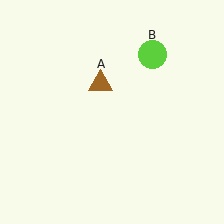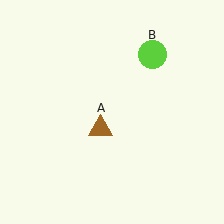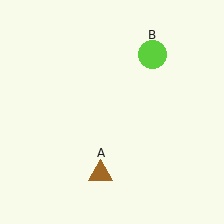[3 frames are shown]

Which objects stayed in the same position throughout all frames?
Lime circle (object B) remained stationary.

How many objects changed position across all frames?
1 object changed position: brown triangle (object A).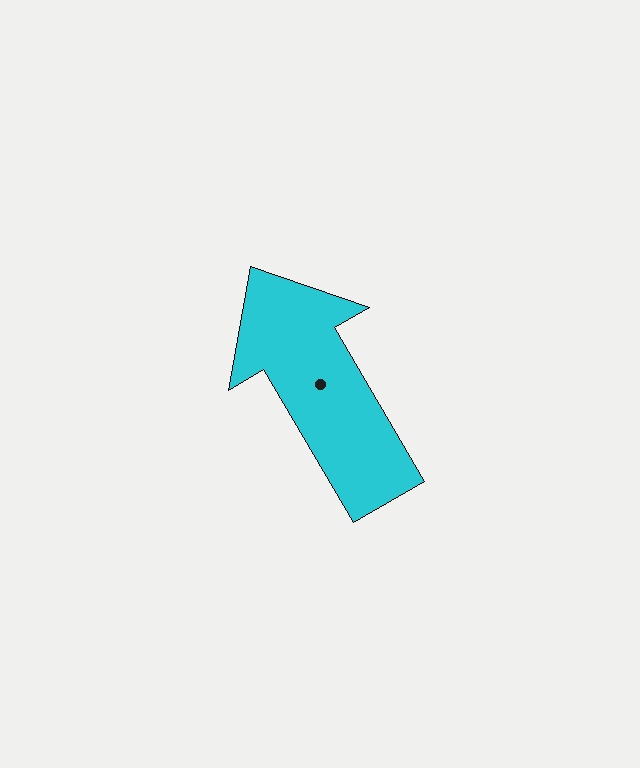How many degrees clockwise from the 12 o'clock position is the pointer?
Approximately 330 degrees.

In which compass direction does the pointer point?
Northwest.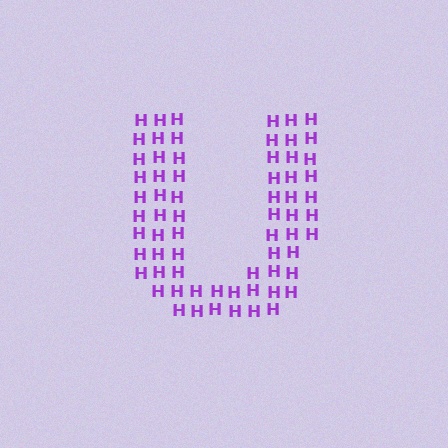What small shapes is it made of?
It is made of small letter H's.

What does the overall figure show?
The overall figure shows the letter U.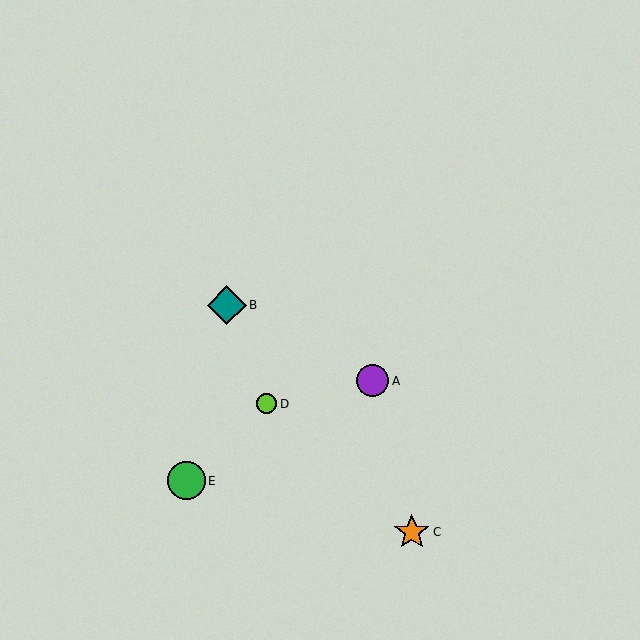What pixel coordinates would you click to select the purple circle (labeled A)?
Click at (373, 381) to select the purple circle A.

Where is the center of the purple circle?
The center of the purple circle is at (373, 381).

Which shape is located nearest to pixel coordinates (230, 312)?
The teal diamond (labeled B) at (227, 305) is nearest to that location.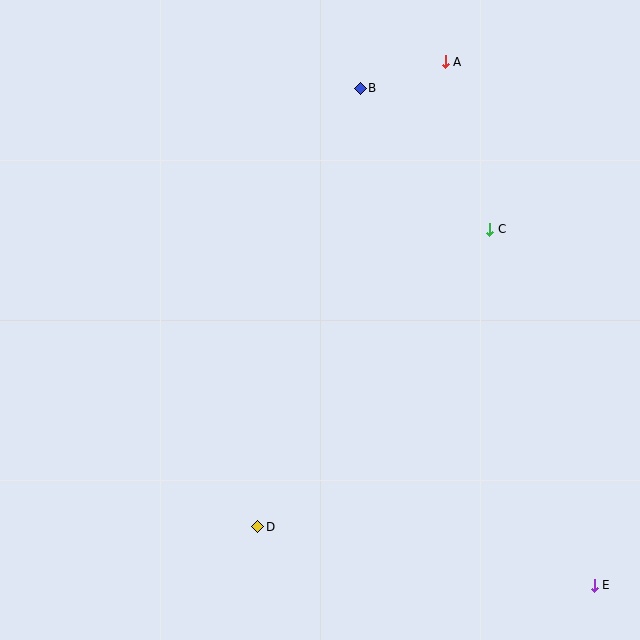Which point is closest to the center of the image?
Point C at (490, 229) is closest to the center.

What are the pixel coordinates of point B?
Point B is at (360, 88).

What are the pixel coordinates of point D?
Point D is at (258, 527).